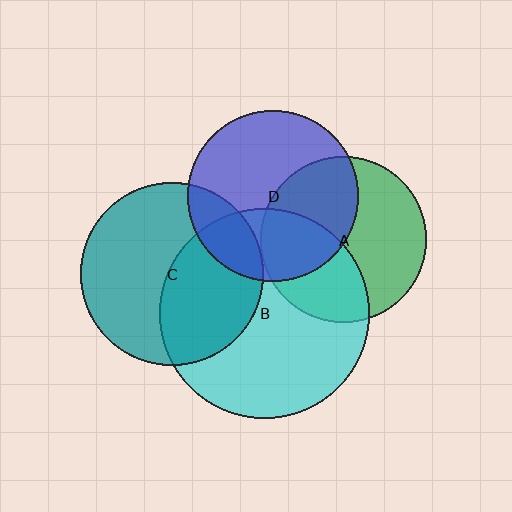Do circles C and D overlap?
Yes.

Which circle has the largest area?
Circle B (cyan).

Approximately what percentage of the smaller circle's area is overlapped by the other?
Approximately 20%.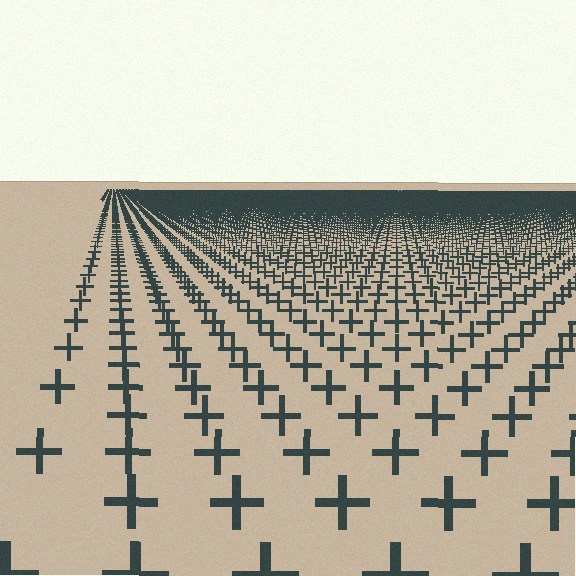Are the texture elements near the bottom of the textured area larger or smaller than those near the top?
Larger. Near the bottom, elements are closer to the viewer and appear at a bigger on-screen size.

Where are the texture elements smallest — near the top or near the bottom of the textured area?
Near the top.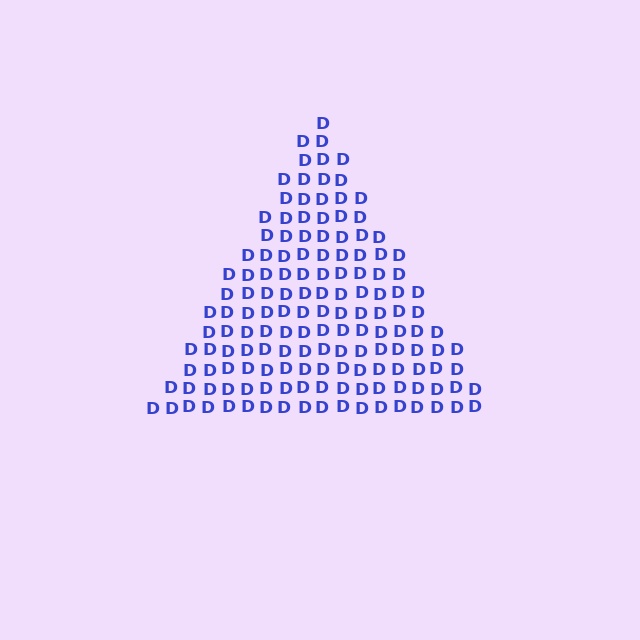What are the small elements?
The small elements are letter D's.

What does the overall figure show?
The overall figure shows a triangle.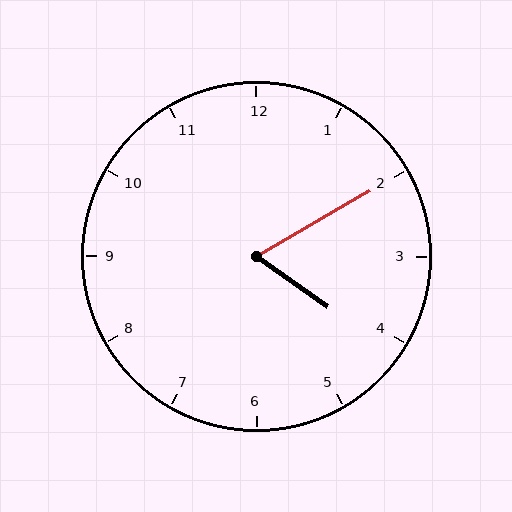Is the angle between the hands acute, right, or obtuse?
It is acute.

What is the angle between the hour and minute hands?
Approximately 65 degrees.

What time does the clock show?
4:10.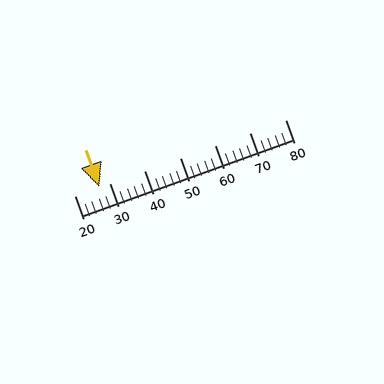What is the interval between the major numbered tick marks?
The major tick marks are spaced 10 units apart.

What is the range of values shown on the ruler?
The ruler shows values from 20 to 80.